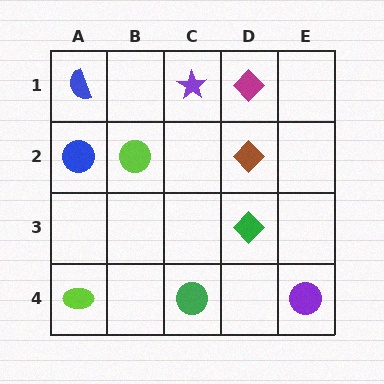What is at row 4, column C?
A green circle.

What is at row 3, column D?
A green diamond.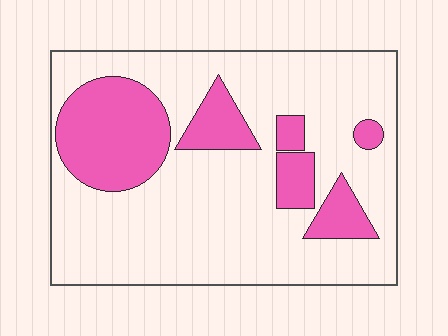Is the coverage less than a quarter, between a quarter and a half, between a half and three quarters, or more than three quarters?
Between a quarter and a half.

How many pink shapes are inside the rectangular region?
6.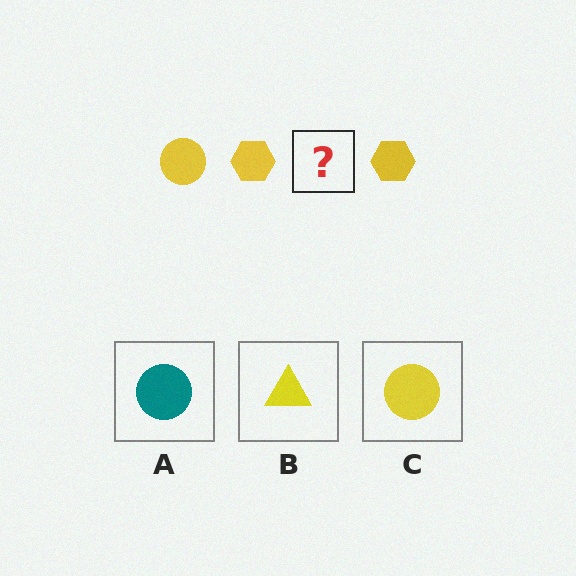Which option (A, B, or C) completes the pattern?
C.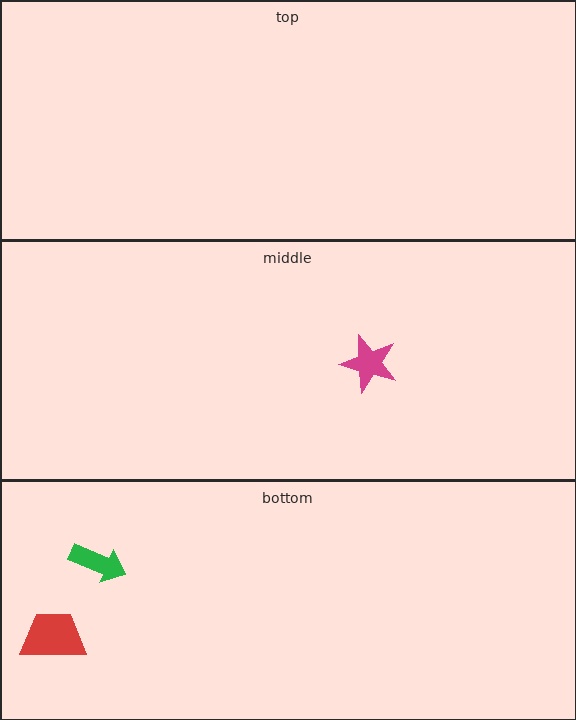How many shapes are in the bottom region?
2.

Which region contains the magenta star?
The middle region.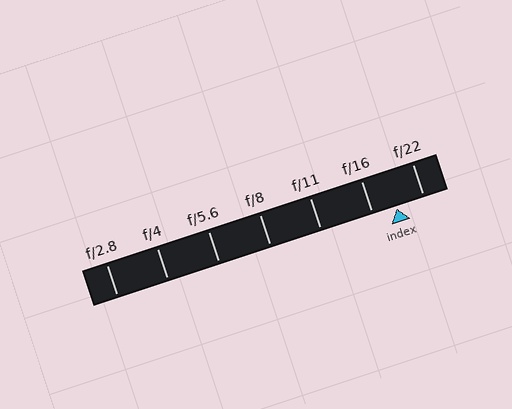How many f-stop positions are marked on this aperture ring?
There are 7 f-stop positions marked.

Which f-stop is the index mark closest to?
The index mark is closest to f/16.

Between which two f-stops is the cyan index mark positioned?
The index mark is between f/16 and f/22.